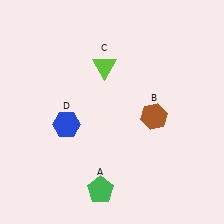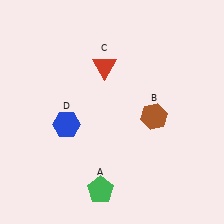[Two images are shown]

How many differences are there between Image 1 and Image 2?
There is 1 difference between the two images.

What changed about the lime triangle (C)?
In Image 1, C is lime. In Image 2, it changed to red.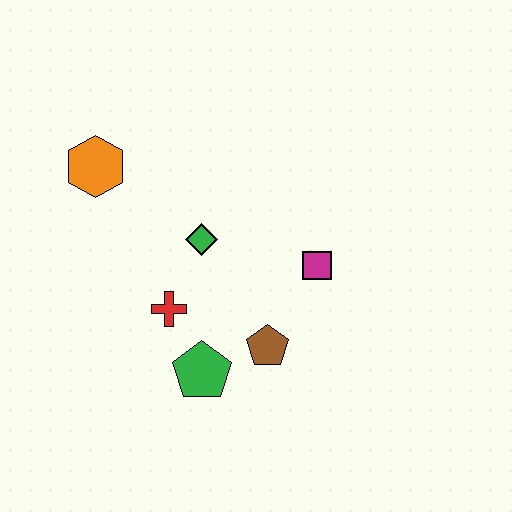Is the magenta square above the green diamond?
No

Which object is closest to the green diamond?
The red cross is closest to the green diamond.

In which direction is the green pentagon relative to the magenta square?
The green pentagon is to the left of the magenta square.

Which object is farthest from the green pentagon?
The orange hexagon is farthest from the green pentagon.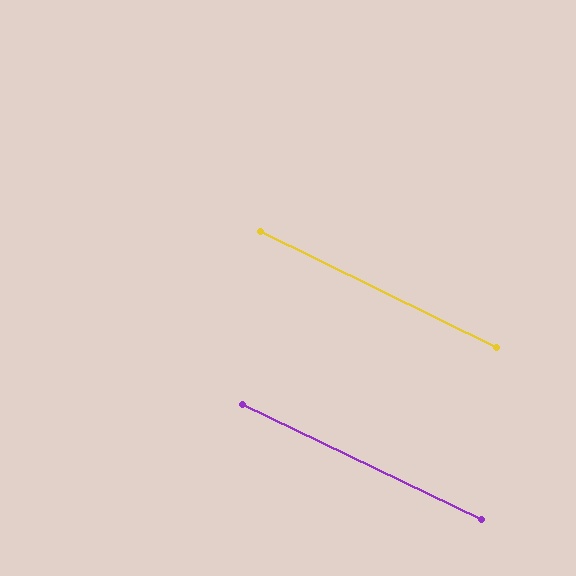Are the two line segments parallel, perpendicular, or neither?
Parallel — their directions differ by only 0.5°.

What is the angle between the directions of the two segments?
Approximately 1 degree.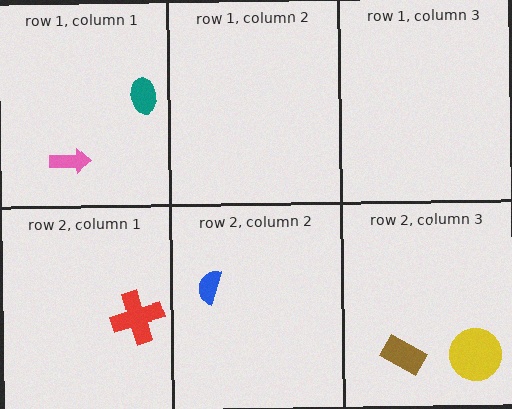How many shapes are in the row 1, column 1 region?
2.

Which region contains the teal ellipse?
The row 1, column 1 region.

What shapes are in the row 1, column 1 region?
The teal ellipse, the pink arrow.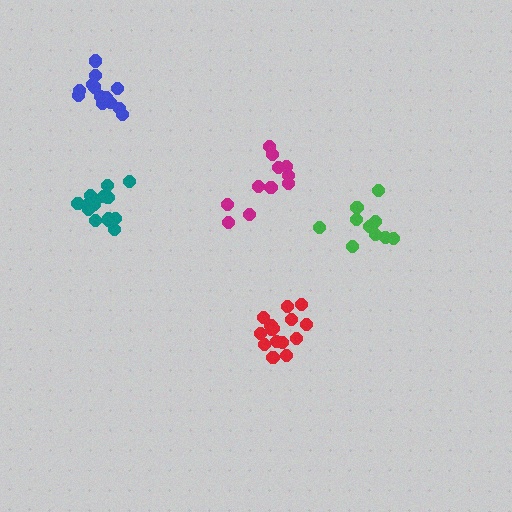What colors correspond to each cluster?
The clusters are colored: green, teal, red, magenta, blue.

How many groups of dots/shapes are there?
There are 5 groups.